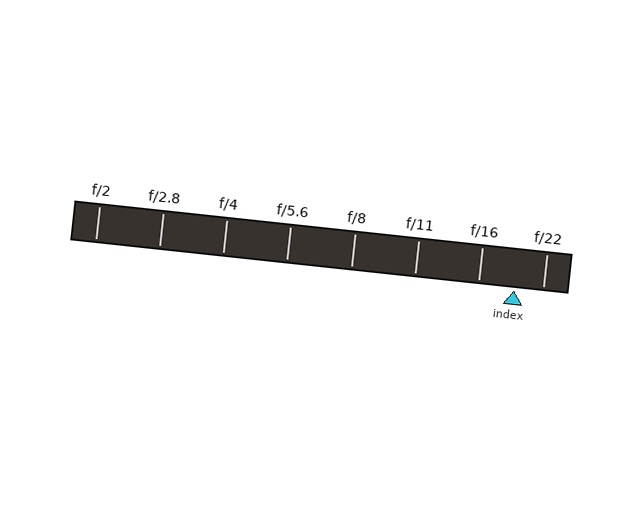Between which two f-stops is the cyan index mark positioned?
The index mark is between f/16 and f/22.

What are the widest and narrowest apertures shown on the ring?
The widest aperture shown is f/2 and the narrowest is f/22.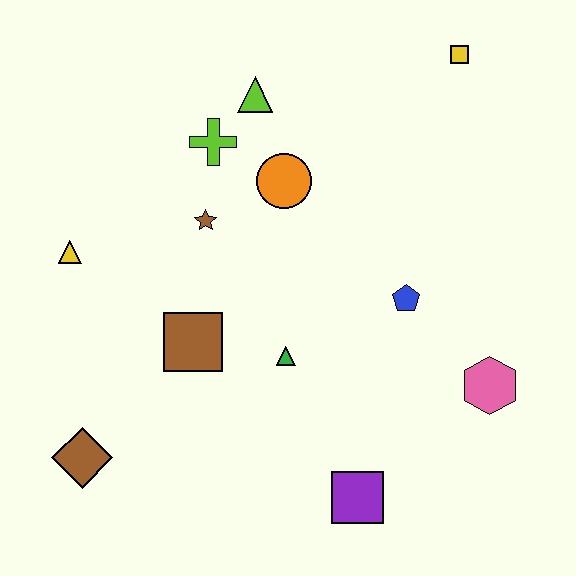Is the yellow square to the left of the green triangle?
No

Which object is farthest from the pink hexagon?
The yellow triangle is farthest from the pink hexagon.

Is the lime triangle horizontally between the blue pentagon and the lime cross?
Yes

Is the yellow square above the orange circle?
Yes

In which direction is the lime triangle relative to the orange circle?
The lime triangle is above the orange circle.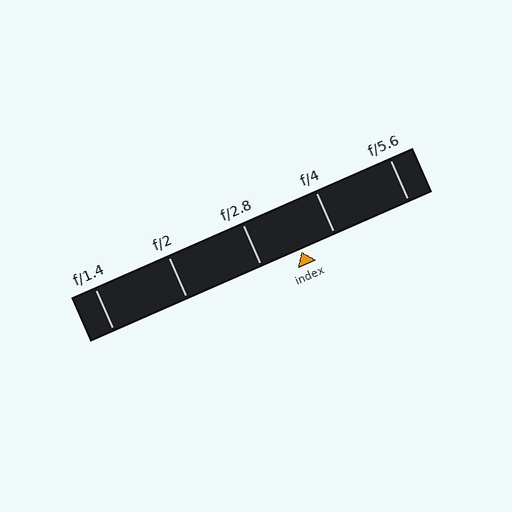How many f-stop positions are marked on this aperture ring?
There are 5 f-stop positions marked.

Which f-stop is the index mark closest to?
The index mark is closest to f/4.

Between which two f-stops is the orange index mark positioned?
The index mark is between f/2.8 and f/4.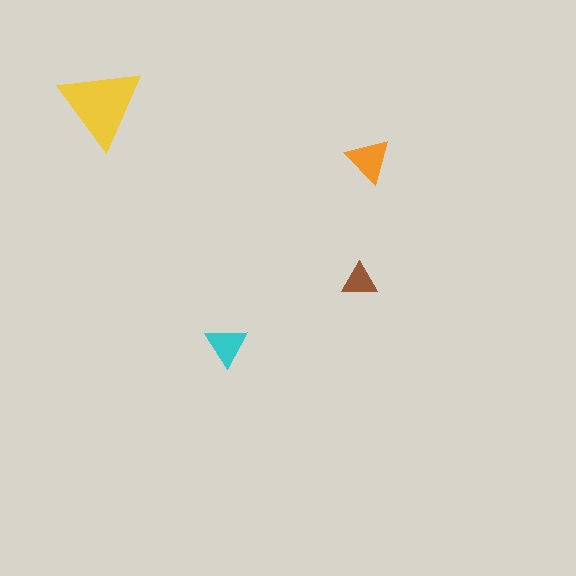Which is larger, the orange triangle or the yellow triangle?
The yellow one.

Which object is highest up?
The yellow triangle is topmost.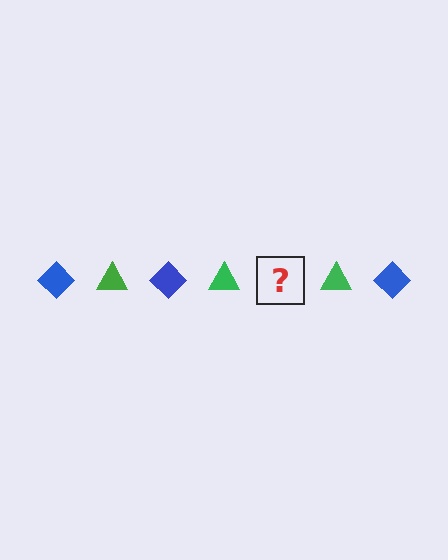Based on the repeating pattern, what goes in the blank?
The blank should be a blue diamond.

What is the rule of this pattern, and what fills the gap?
The rule is that the pattern alternates between blue diamond and green triangle. The gap should be filled with a blue diamond.